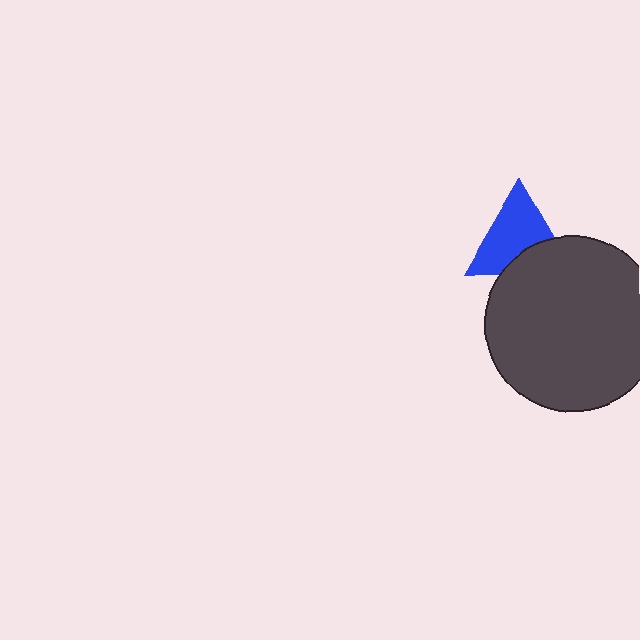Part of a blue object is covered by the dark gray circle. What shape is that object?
It is a triangle.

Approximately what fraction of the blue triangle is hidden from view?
Roughly 32% of the blue triangle is hidden behind the dark gray circle.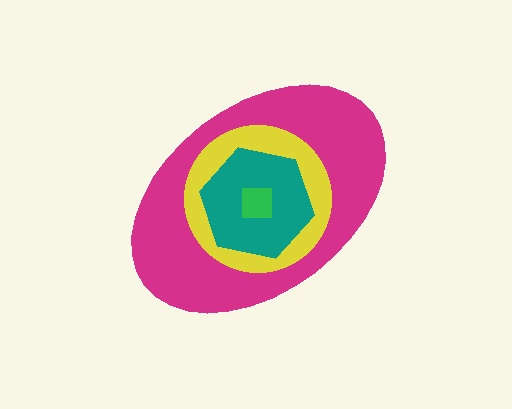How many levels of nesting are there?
4.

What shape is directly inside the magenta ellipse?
The yellow circle.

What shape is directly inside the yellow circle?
The teal hexagon.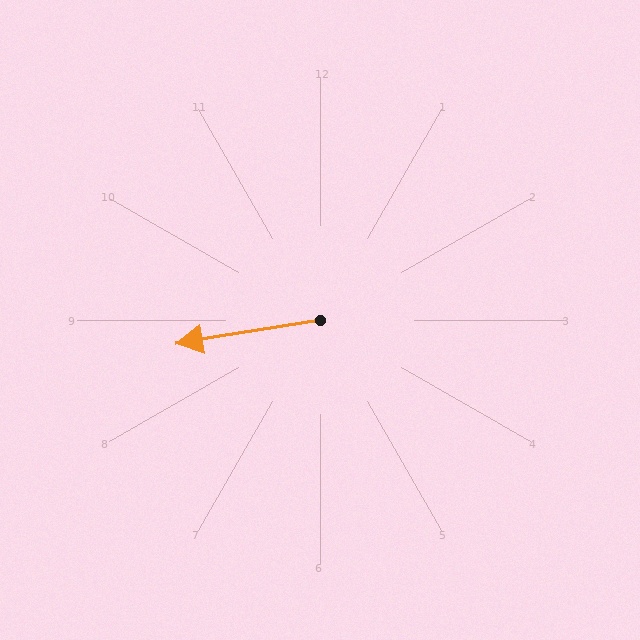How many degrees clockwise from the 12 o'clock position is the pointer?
Approximately 261 degrees.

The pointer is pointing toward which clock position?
Roughly 9 o'clock.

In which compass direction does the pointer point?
West.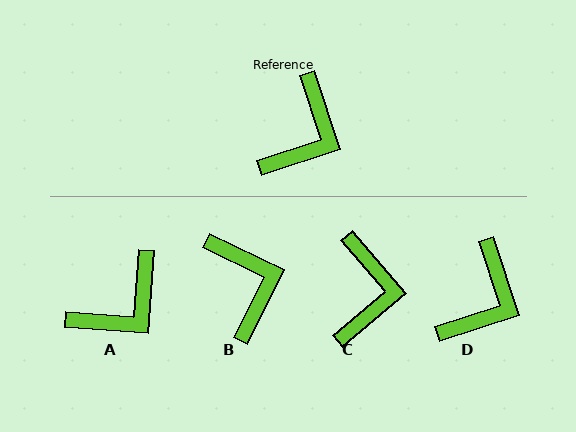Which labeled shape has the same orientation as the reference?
D.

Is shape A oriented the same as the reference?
No, it is off by about 22 degrees.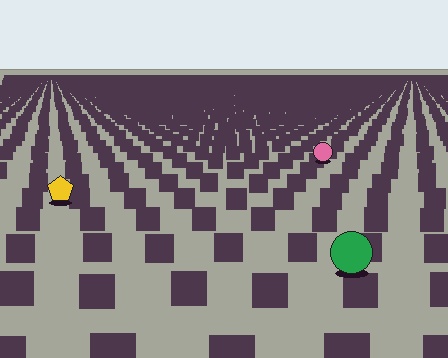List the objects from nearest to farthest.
From nearest to farthest: the green circle, the yellow pentagon, the pink circle.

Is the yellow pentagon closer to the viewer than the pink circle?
Yes. The yellow pentagon is closer — you can tell from the texture gradient: the ground texture is coarser near it.